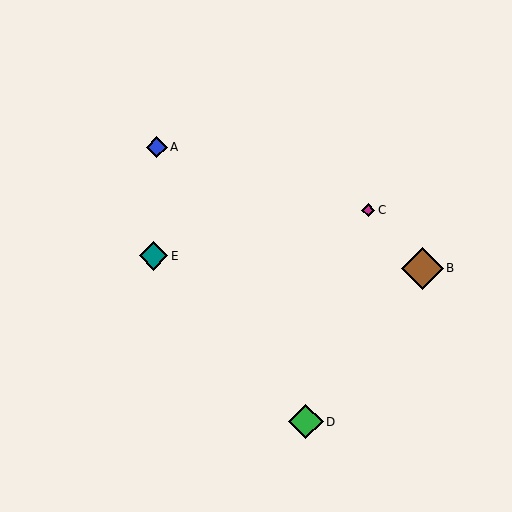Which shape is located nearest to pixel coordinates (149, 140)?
The blue diamond (labeled A) at (157, 147) is nearest to that location.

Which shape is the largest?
The brown diamond (labeled B) is the largest.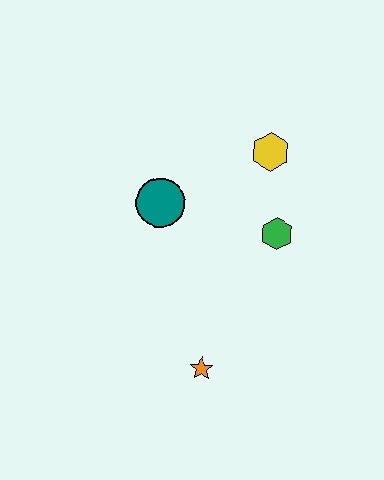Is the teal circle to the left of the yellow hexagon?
Yes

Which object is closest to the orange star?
The green hexagon is closest to the orange star.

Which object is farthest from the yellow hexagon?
The orange star is farthest from the yellow hexagon.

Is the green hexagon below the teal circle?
Yes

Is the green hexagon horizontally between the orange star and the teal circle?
No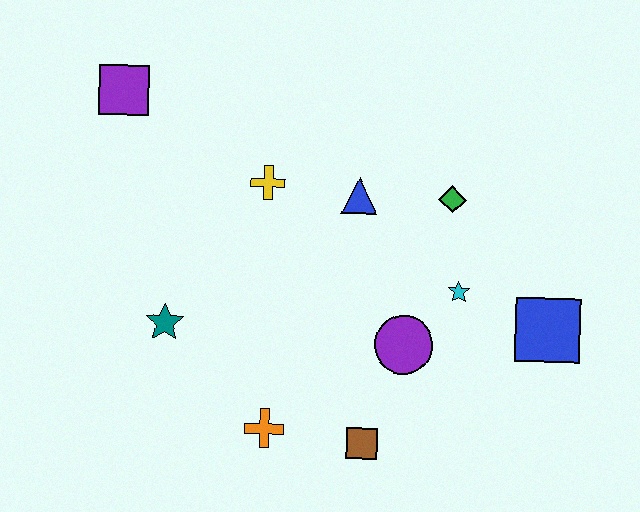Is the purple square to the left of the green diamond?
Yes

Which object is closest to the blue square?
The cyan star is closest to the blue square.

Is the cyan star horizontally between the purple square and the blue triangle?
No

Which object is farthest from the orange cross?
The purple square is farthest from the orange cross.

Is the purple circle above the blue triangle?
No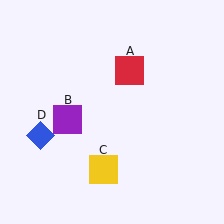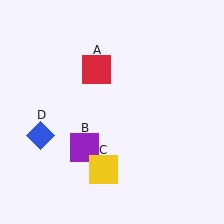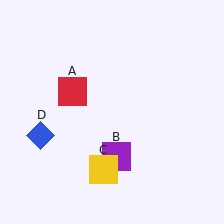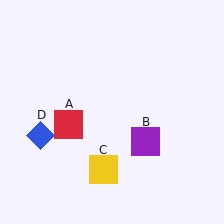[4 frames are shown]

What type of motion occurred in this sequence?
The red square (object A), purple square (object B) rotated counterclockwise around the center of the scene.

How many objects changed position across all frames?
2 objects changed position: red square (object A), purple square (object B).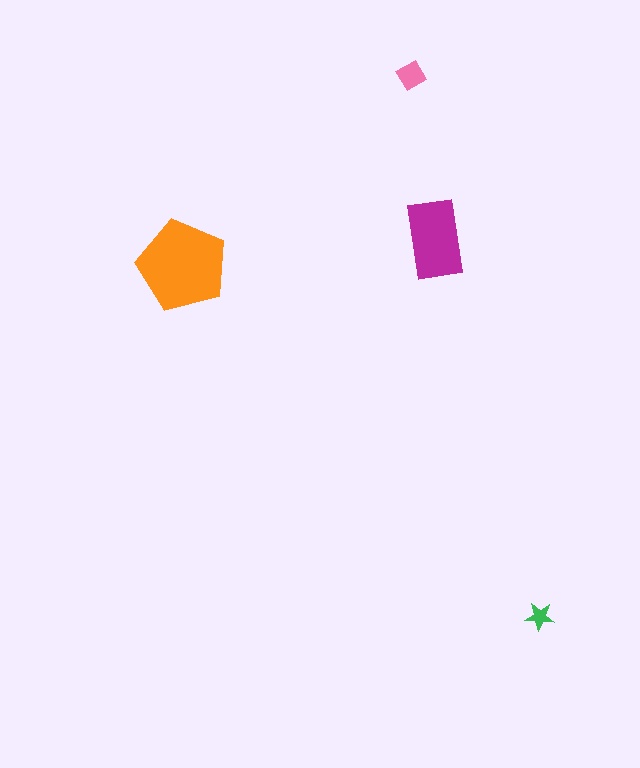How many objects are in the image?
There are 4 objects in the image.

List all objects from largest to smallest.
The orange pentagon, the magenta rectangle, the pink diamond, the green star.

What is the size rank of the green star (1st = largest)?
4th.